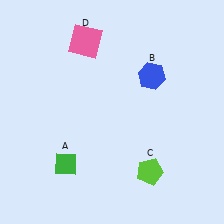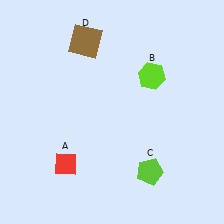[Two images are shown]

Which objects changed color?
A changed from green to red. B changed from blue to lime. D changed from pink to brown.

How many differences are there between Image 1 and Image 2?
There are 3 differences between the two images.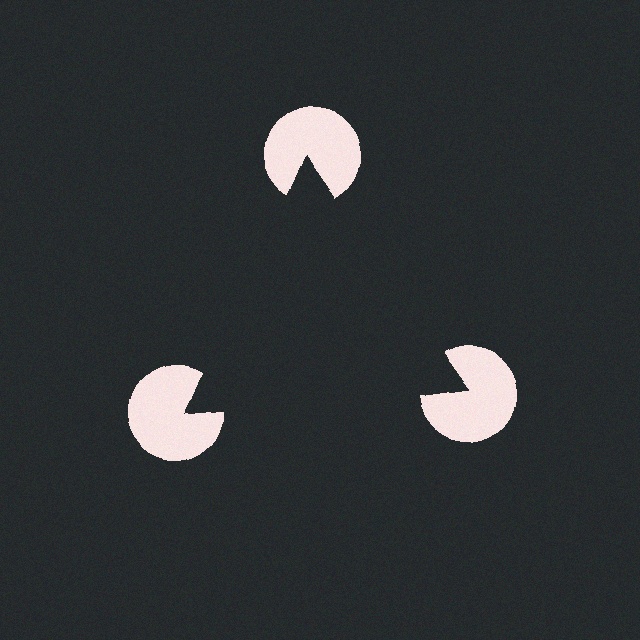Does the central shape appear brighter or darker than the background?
It typically appears slightly darker than the background, even though no actual brightness change is drawn.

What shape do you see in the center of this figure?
An illusory triangle — its edges are inferred from the aligned wedge cuts in the pac-man discs, not physically drawn.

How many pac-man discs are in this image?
There are 3 — one at each vertex of the illusory triangle.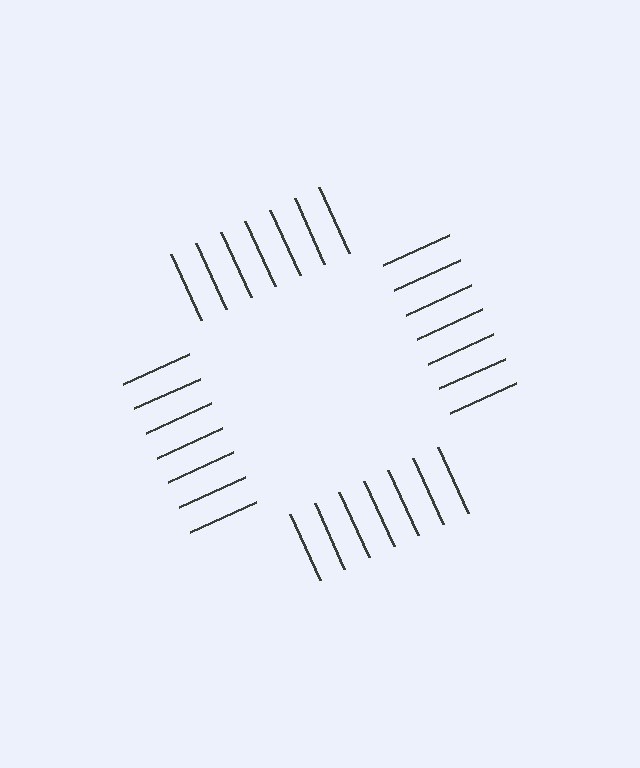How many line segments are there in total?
28 — 7 along each of the 4 edges.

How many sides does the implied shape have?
4 sides — the line-ends trace a square.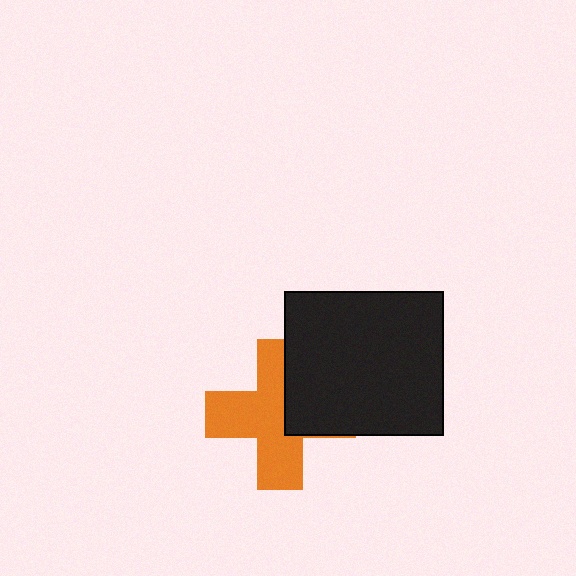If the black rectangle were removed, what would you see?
You would see the complete orange cross.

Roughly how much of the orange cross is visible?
About half of it is visible (roughly 64%).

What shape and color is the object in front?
The object in front is a black rectangle.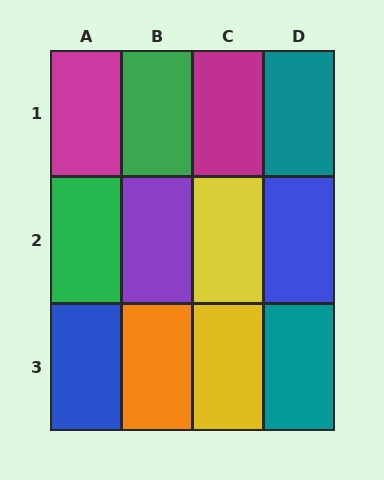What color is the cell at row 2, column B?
Purple.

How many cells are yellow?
2 cells are yellow.